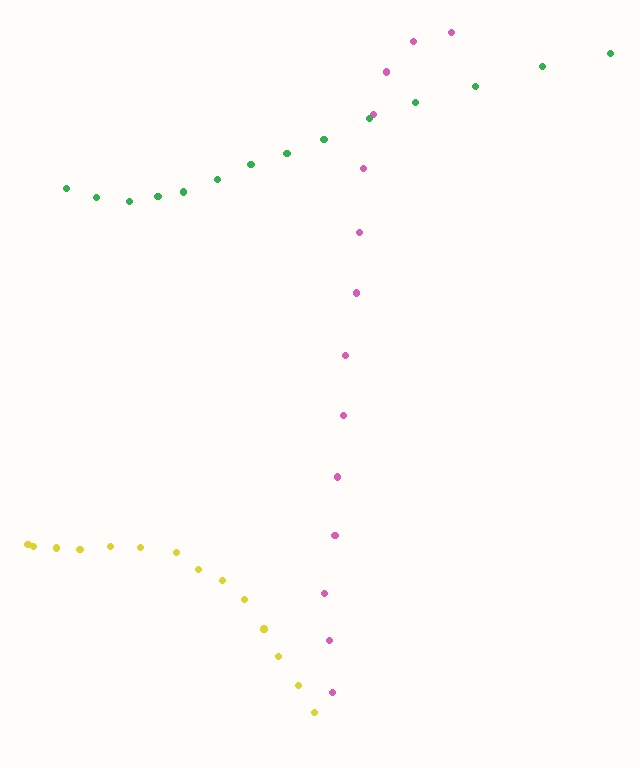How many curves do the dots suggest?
There are 3 distinct paths.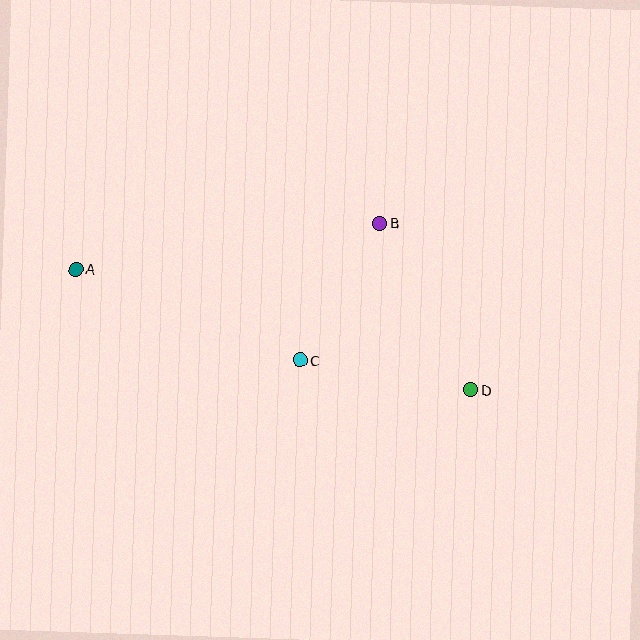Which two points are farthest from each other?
Points A and D are farthest from each other.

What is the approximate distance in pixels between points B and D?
The distance between B and D is approximately 189 pixels.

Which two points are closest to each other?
Points B and C are closest to each other.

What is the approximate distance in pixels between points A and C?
The distance between A and C is approximately 242 pixels.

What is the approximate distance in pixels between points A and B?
The distance between A and B is approximately 308 pixels.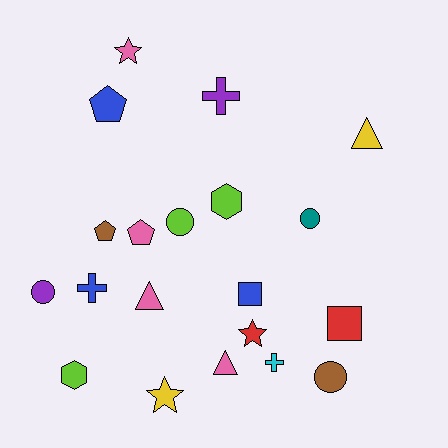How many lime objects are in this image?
There are 3 lime objects.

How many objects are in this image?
There are 20 objects.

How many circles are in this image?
There are 4 circles.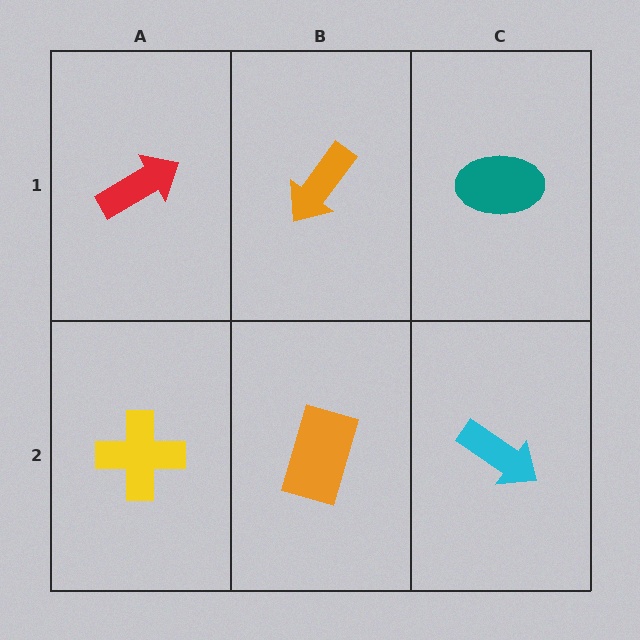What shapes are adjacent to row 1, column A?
A yellow cross (row 2, column A), an orange arrow (row 1, column B).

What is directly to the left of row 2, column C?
An orange rectangle.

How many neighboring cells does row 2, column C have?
2.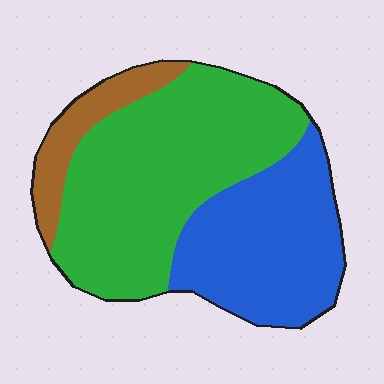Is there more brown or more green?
Green.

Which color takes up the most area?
Green, at roughly 55%.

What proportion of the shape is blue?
Blue takes up between a quarter and a half of the shape.